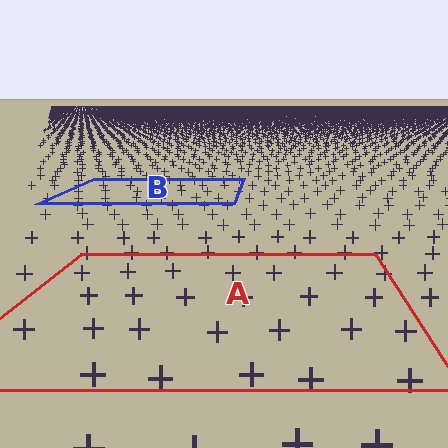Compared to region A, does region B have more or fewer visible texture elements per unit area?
Region B has more texture elements per unit area — they are packed more densely because it is farther away.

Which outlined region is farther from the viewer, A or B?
Region B is farther from the viewer — the texture elements inside it appear smaller and more densely packed.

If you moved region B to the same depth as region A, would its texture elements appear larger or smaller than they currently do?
They would appear larger. At a closer depth, the same texture elements are projected at a bigger on-screen size.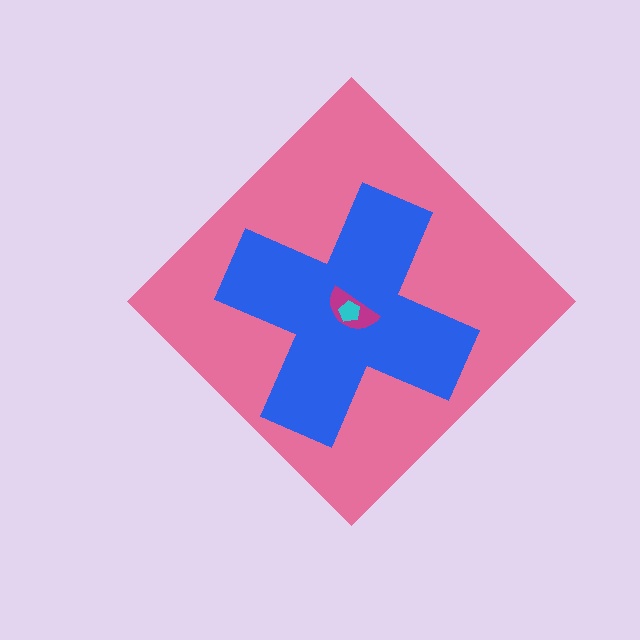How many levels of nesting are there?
4.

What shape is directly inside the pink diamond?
The blue cross.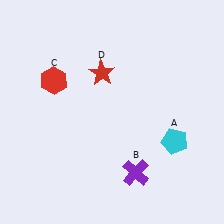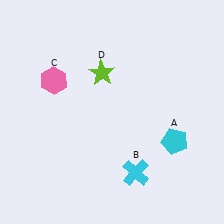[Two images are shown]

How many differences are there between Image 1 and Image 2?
There are 3 differences between the two images.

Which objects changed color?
B changed from purple to cyan. C changed from red to pink. D changed from red to lime.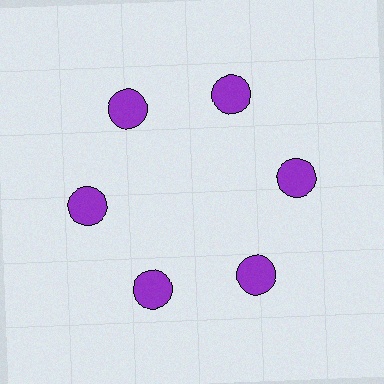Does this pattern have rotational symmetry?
Yes, this pattern has 6-fold rotational symmetry. It looks the same after rotating 60 degrees around the center.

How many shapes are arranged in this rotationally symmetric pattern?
There are 6 shapes, arranged in 6 groups of 1.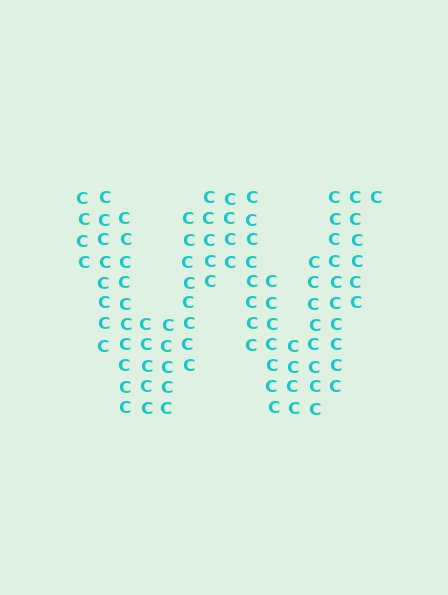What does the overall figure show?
The overall figure shows the letter W.